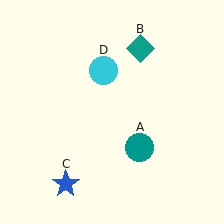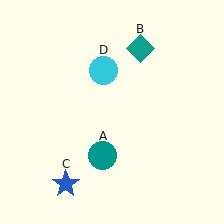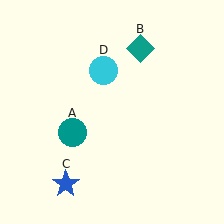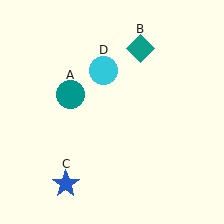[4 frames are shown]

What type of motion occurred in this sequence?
The teal circle (object A) rotated clockwise around the center of the scene.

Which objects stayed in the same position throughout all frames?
Teal diamond (object B) and blue star (object C) and cyan circle (object D) remained stationary.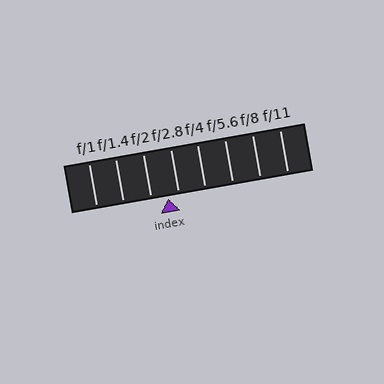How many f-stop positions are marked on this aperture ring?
There are 8 f-stop positions marked.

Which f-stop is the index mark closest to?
The index mark is closest to f/2.8.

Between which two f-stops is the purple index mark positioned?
The index mark is between f/2 and f/2.8.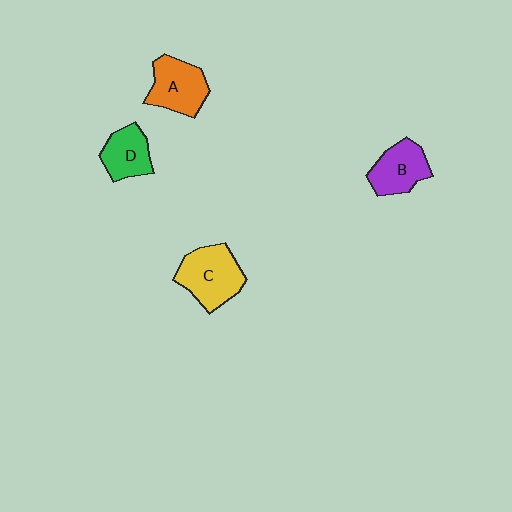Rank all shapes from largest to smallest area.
From largest to smallest: C (yellow), A (orange), B (purple), D (green).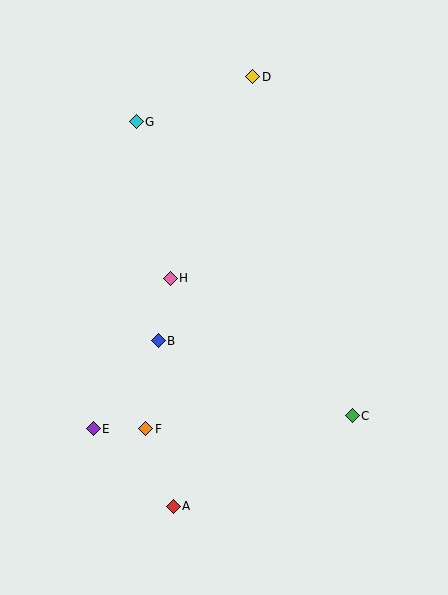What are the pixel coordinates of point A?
Point A is at (173, 506).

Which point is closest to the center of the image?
Point H at (170, 278) is closest to the center.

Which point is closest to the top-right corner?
Point D is closest to the top-right corner.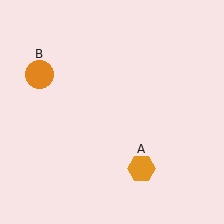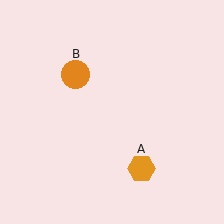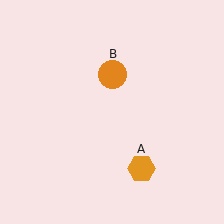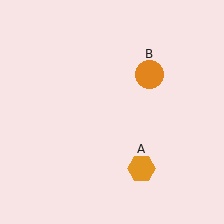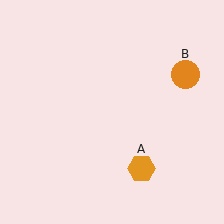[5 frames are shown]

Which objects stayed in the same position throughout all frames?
Orange hexagon (object A) remained stationary.